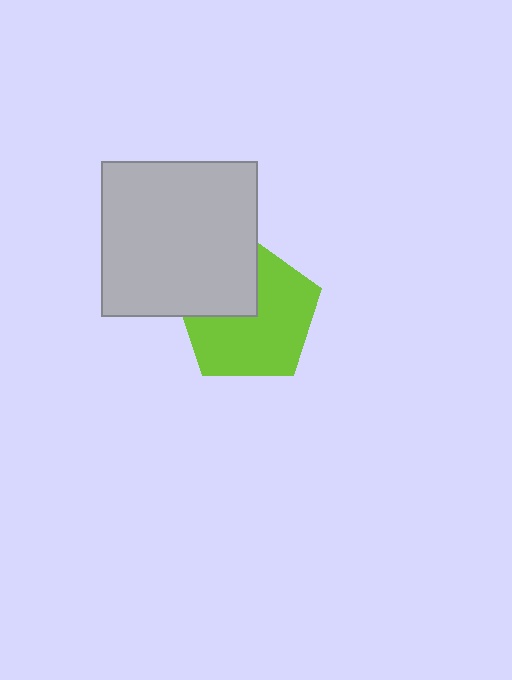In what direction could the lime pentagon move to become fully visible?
The lime pentagon could move toward the lower-right. That would shift it out from behind the light gray square entirely.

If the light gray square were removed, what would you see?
You would see the complete lime pentagon.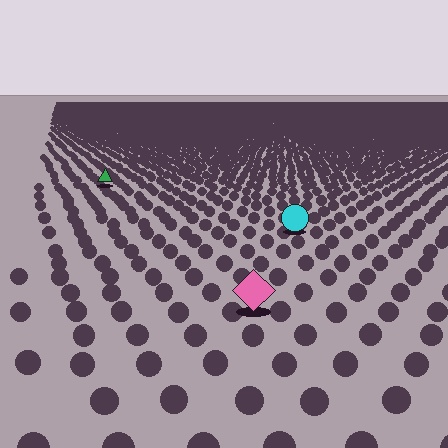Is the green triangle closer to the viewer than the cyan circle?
No. The cyan circle is closer — you can tell from the texture gradient: the ground texture is coarser near it.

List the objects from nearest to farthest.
From nearest to farthest: the pink diamond, the cyan circle, the green triangle.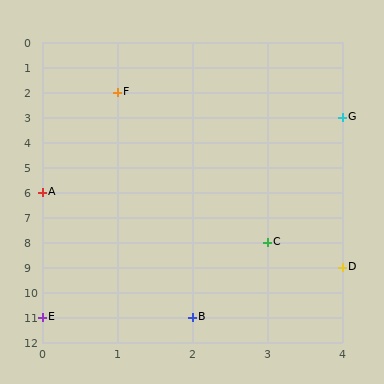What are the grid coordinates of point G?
Point G is at grid coordinates (4, 3).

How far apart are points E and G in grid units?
Points E and G are 4 columns and 8 rows apart (about 8.9 grid units diagonally).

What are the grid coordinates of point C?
Point C is at grid coordinates (3, 8).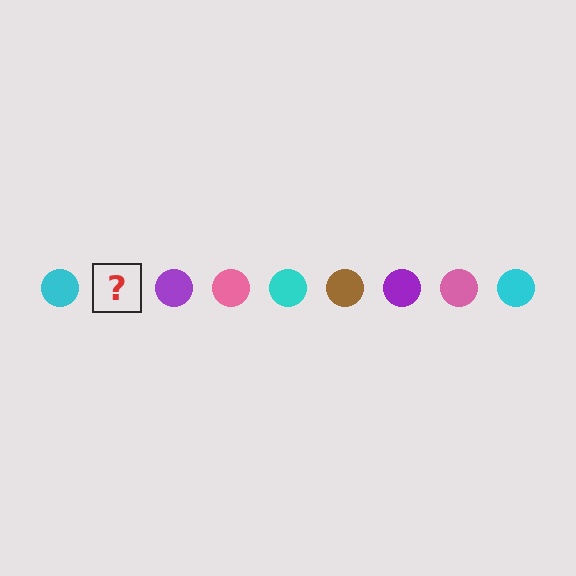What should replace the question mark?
The question mark should be replaced with a brown circle.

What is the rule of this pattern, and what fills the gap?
The rule is that the pattern cycles through cyan, brown, purple, pink circles. The gap should be filled with a brown circle.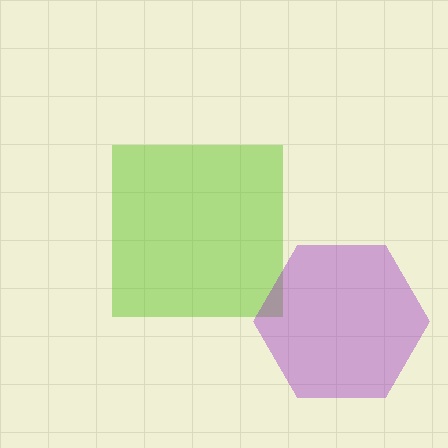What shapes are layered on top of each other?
The layered shapes are: a lime square, a purple hexagon.